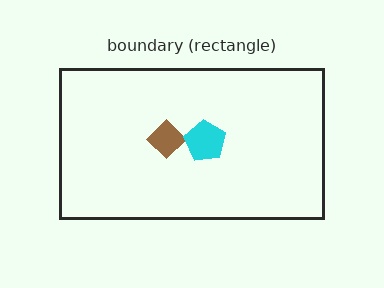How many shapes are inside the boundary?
2 inside, 0 outside.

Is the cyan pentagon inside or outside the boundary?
Inside.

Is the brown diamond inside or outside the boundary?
Inside.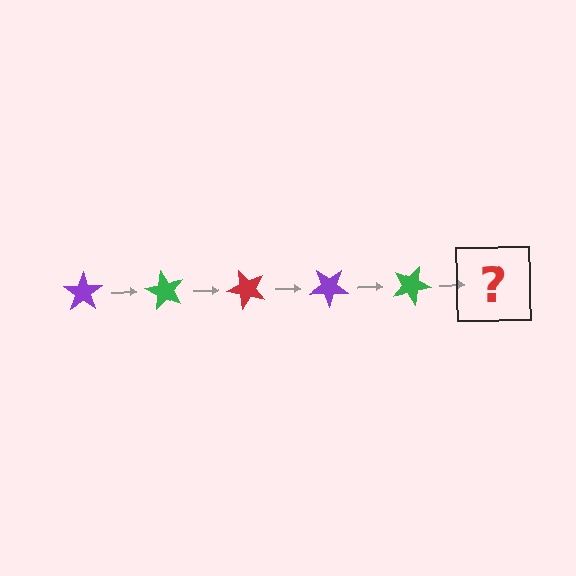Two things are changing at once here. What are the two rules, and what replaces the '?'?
The two rules are that it rotates 60 degrees each step and the color cycles through purple, green, and red. The '?' should be a red star, rotated 300 degrees from the start.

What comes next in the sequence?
The next element should be a red star, rotated 300 degrees from the start.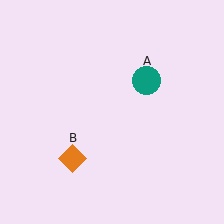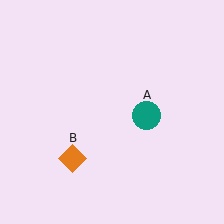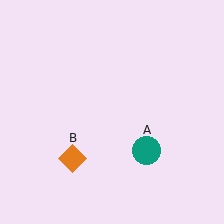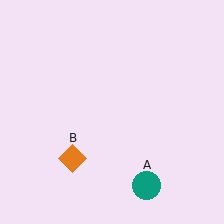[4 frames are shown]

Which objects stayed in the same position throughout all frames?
Orange diamond (object B) remained stationary.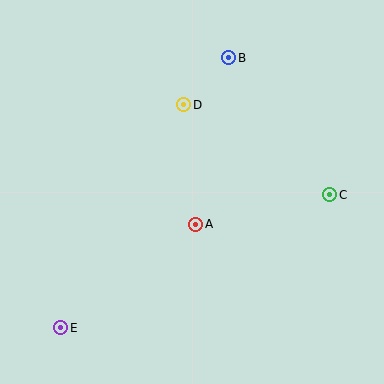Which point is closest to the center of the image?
Point A at (196, 224) is closest to the center.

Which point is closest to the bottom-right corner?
Point C is closest to the bottom-right corner.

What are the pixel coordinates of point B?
Point B is at (229, 58).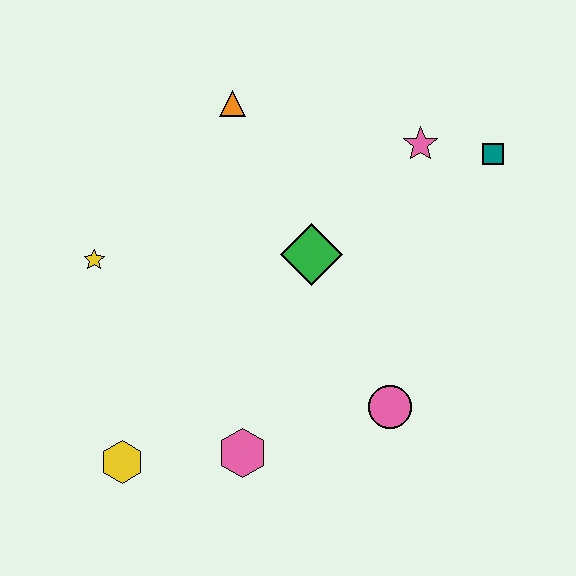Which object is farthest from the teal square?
The yellow hexagon is farthest from the teal square.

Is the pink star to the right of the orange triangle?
Yes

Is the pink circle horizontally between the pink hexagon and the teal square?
Yes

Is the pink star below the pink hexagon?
No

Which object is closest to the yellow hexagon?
The pink hexagon is closest to the yellow hexagon.